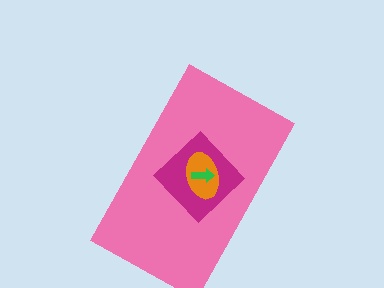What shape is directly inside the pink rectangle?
The magenta diamond.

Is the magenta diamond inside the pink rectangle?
Yes.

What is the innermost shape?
The green arrow.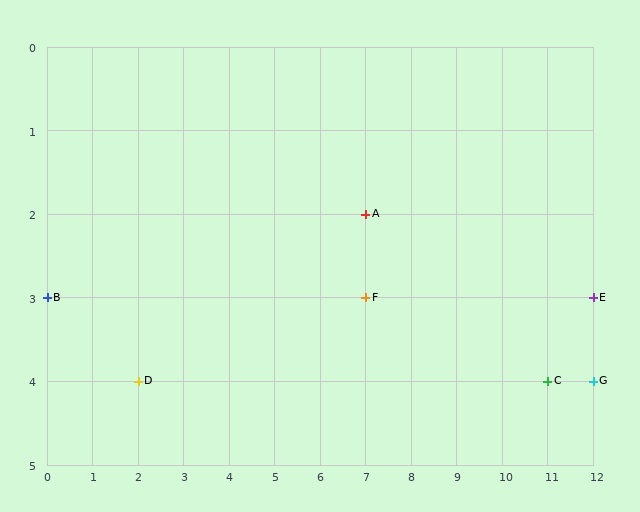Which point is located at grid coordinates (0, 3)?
Point B is at (0, 3).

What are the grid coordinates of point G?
Point G is at grid coordinates (12, 4).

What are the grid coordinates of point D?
Point D is at grid coordinates (2, 4).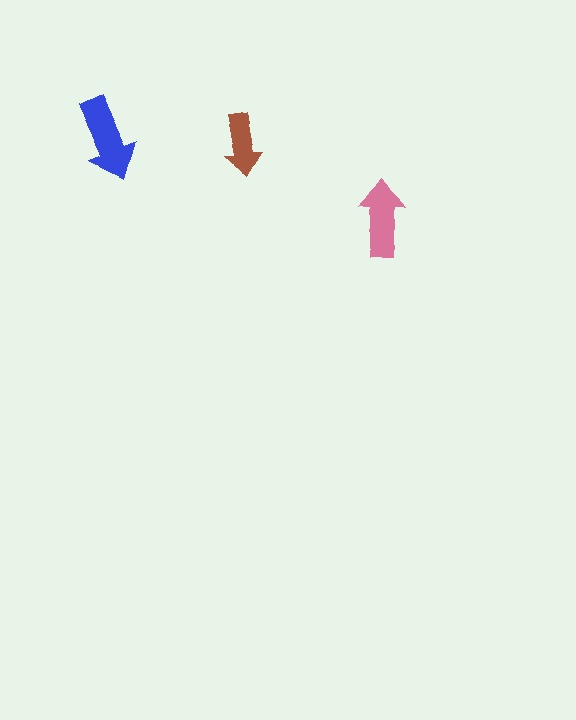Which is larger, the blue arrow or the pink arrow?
The blue one.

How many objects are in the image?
There are 3 objects in the image.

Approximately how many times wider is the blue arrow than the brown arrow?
About 1.5 times wider.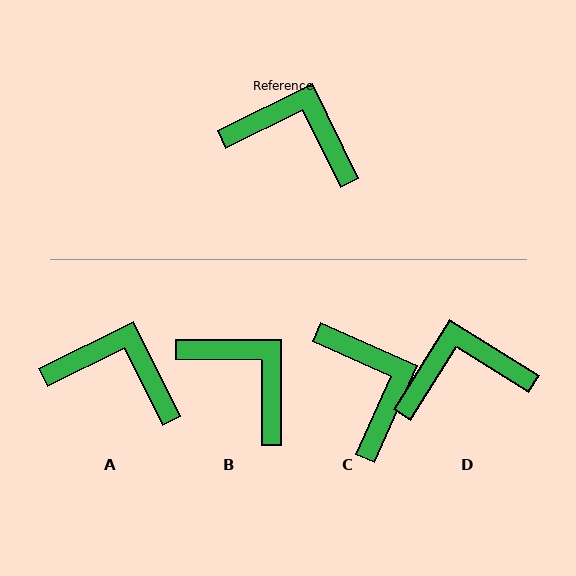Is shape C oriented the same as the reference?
No, it is off by about 50 degrees.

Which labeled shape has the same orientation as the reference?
A.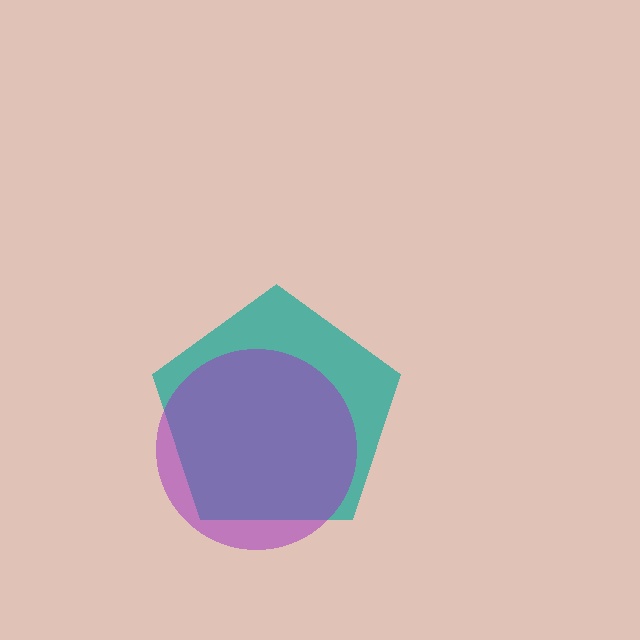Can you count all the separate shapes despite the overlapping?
Yes, there are 2 separate shapes.